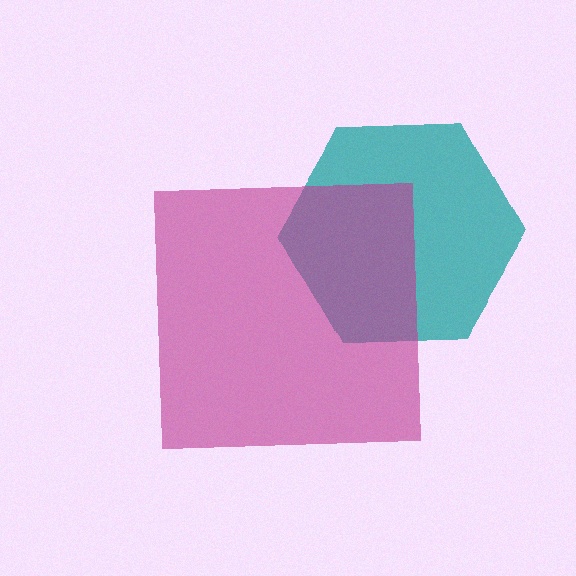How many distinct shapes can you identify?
There are 2 distinct shapes: a teal hexagon, a magenta square.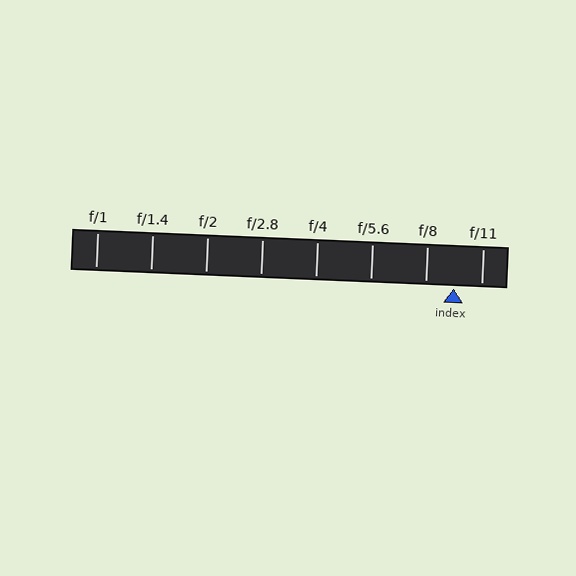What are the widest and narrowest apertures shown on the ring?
The widest aperture shown is f/1 and the narrowest is f/11.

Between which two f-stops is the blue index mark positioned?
The index mark is between f/8 and f/11.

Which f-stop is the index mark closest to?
The index mark is closest to f/11.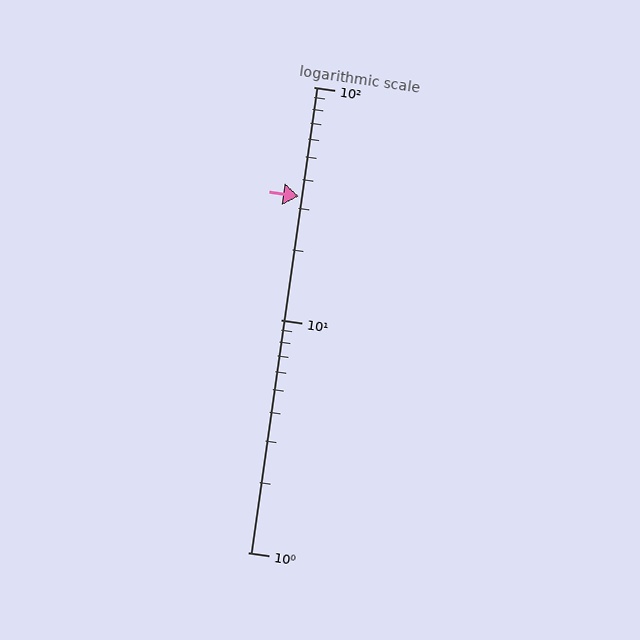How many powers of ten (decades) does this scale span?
The scale spans 2 decades, from 1 to 100.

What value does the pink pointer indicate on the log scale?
The pointer indicates approximately 34.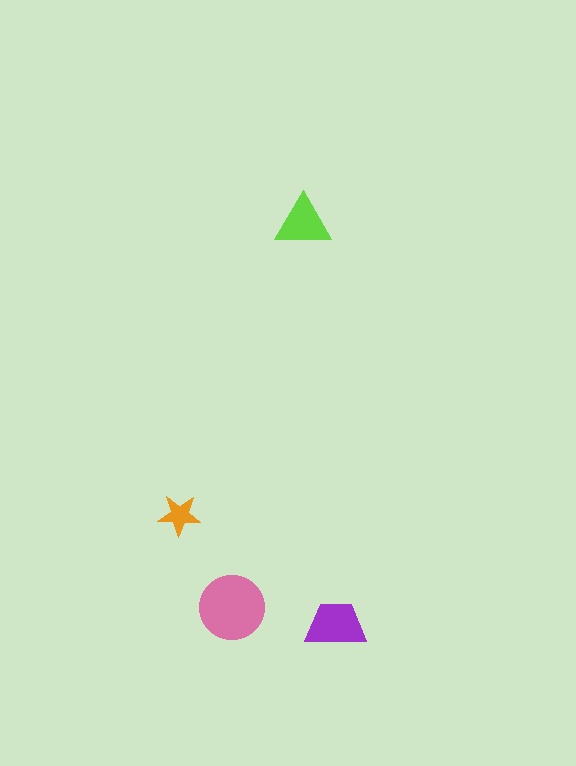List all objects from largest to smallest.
The pink circle, the purple trapezoid, the lime triangle, the orange star.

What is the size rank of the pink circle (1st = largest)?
1st.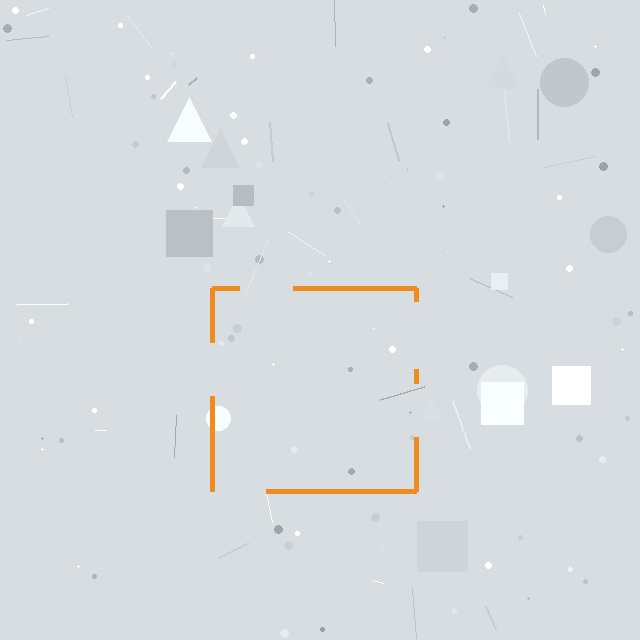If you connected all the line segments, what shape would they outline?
They would outline a square.